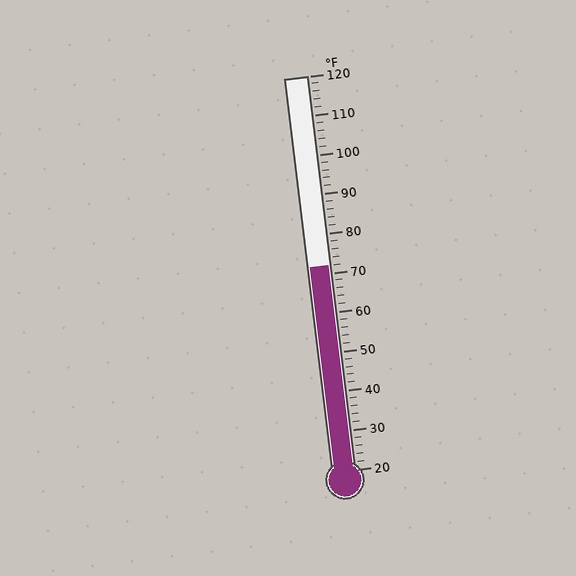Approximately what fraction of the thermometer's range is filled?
The thermometer is filled to approximately 50% of its range.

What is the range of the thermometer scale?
The thermometer scale ranges from 20°F to 120°F.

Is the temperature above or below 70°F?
The temperature is above 70°F.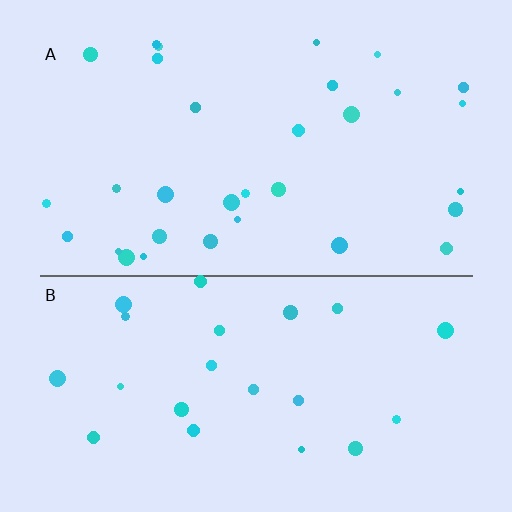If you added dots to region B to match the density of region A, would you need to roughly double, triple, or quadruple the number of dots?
Approximately double.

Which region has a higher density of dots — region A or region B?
A (the top).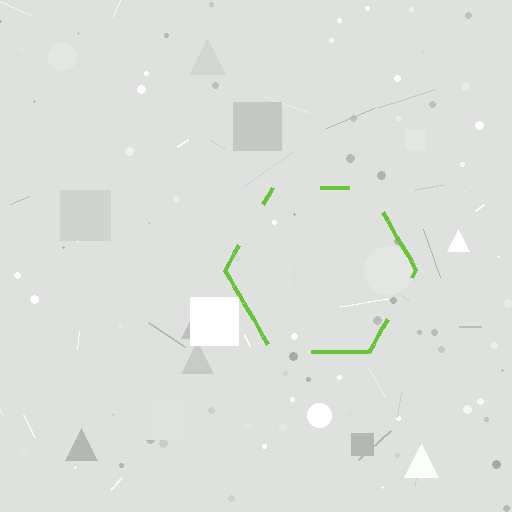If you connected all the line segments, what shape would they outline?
They would outline a hexagon.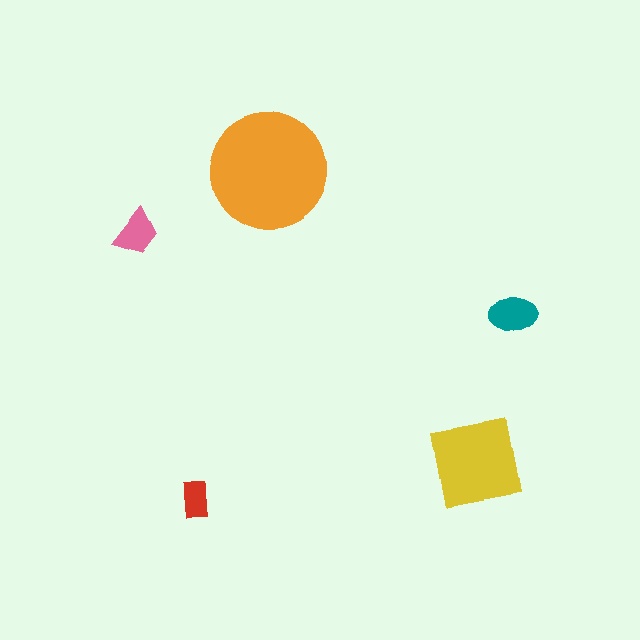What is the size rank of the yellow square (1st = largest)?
2nd.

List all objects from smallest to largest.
The red rectangle, the pink trapezoid, the teal ellipse, the yellow square, the orange circle.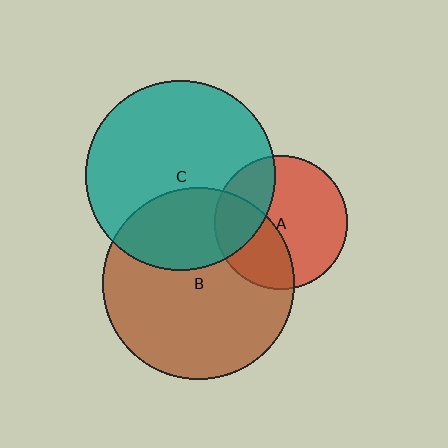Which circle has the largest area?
Circle B (brown).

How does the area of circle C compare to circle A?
Approximately 2.0 times.